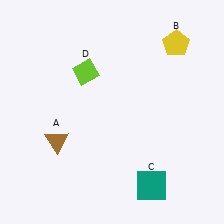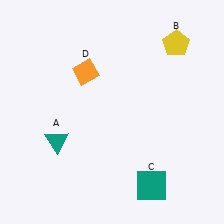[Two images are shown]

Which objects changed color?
A changed from brown to teal. D changed from lime to orange.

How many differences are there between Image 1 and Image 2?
There are 2 differences between the two images.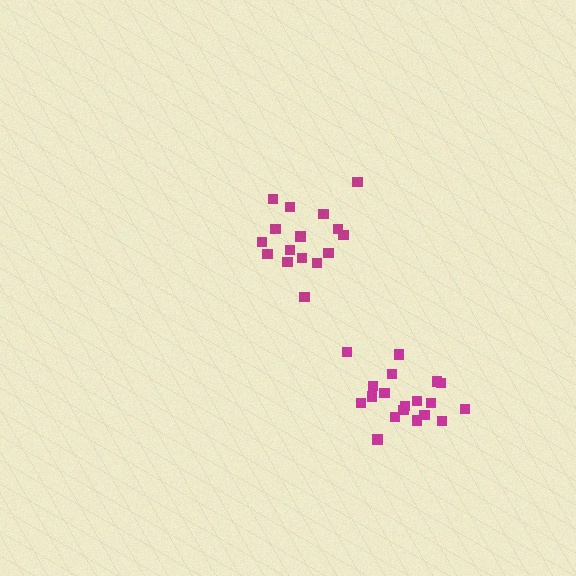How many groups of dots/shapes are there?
There are 2 groups.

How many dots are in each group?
Group 1: 16 dots, Group 2: 19 dots (35 total).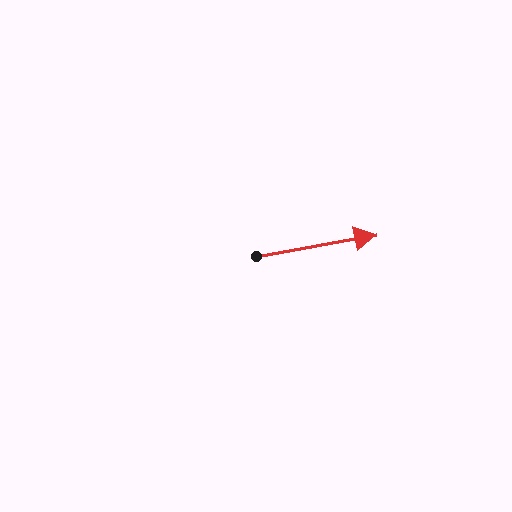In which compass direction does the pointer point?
East.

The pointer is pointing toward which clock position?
Roughly 3 o'clock.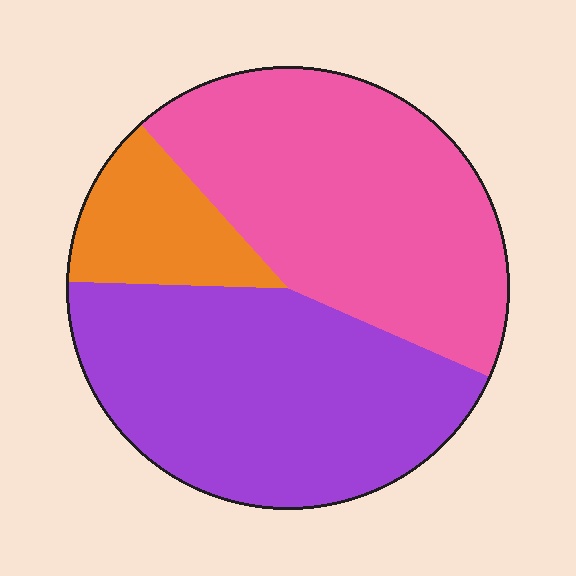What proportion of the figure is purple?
Purple covers about 45% of the figure.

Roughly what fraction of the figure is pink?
Pink covers around 45% of the figure.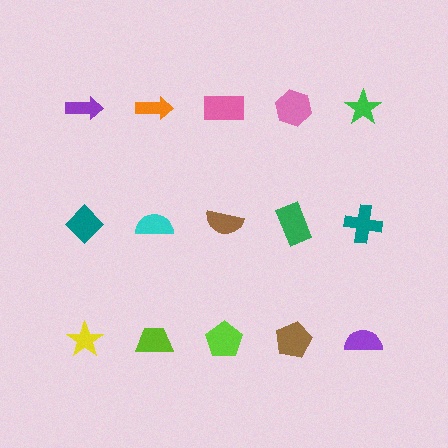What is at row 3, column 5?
A purple semicircle.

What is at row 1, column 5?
A green star.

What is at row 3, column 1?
A yellow star.